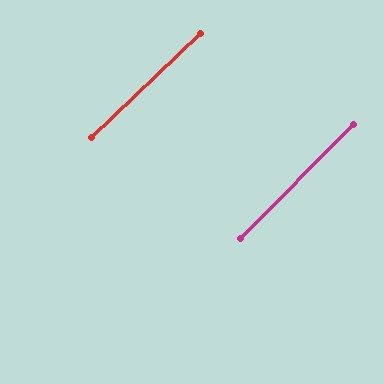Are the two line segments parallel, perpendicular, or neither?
Parallel — their directions differ by only 1.7°.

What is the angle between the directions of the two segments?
Approximately 2 degrees.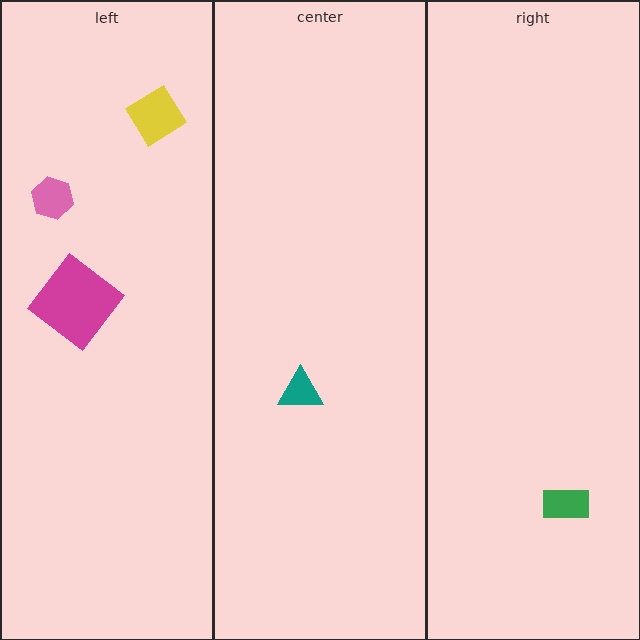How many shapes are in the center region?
1.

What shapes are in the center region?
The teal triangle.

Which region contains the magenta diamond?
The left region.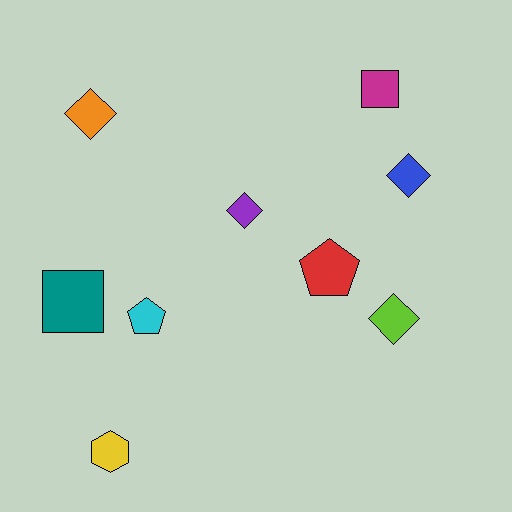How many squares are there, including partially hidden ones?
There are 2 squares.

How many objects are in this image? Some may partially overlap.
There are 9 objects.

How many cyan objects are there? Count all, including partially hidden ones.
There is 1 cyan object.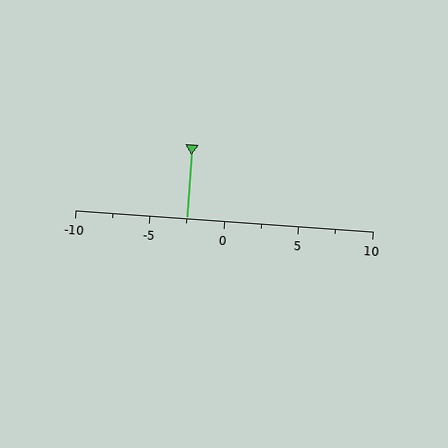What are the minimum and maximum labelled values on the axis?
The axis runs from -10 to 10.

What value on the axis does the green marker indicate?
The marker indicates approximately -2.5.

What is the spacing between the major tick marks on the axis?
The major ticks are spaced 5 apart.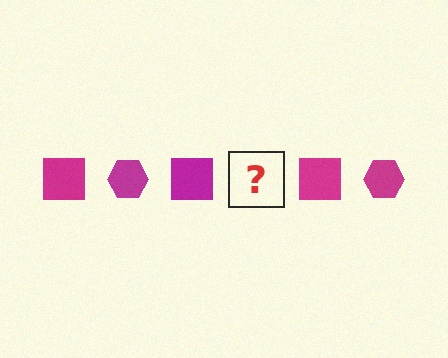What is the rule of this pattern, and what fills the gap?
The rule is that the pattern cycles through square, hexagon shapes in magenta. The gap should be filled with a magenta hexagon.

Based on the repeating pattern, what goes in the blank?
The blank should be a magenta hexagon.